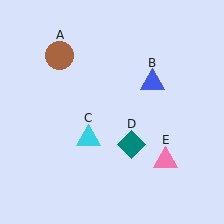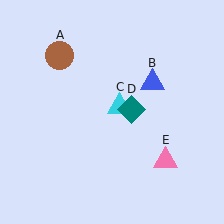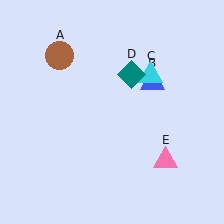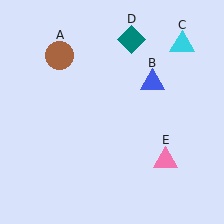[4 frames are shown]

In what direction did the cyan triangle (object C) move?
The cyan triangle (object C) moved up and to the right.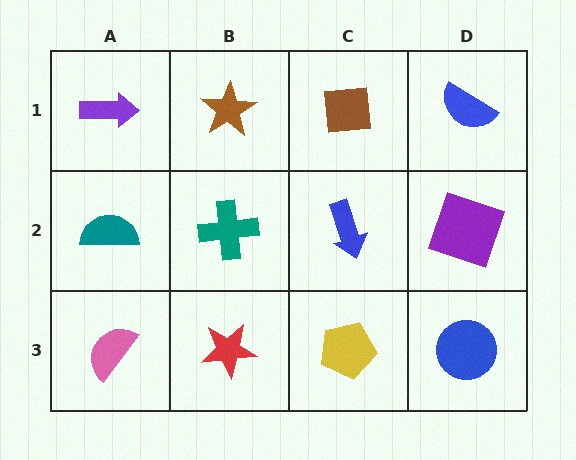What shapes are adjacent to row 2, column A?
A purple arrow (row 1, column A), a pink semicircle (row 3, column A), a teal cross (row 2, column B).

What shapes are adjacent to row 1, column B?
A teal cross (row 2, column B), a purple arrow (row 1, column A), a brown square (row 1, column C).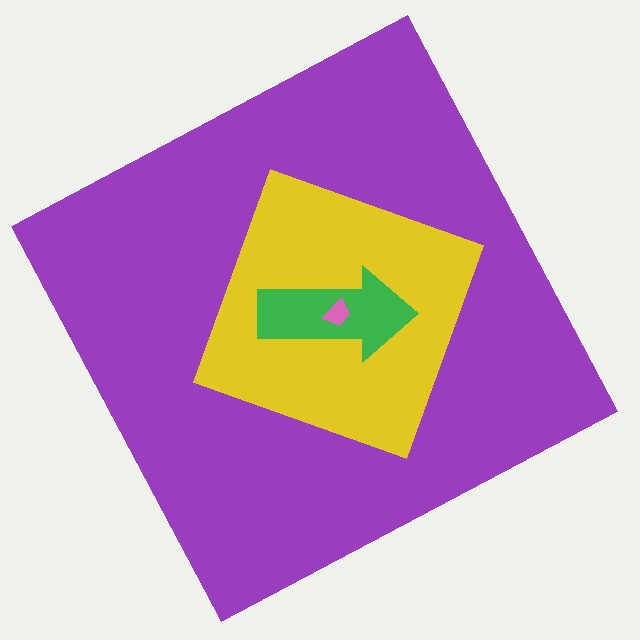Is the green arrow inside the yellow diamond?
Yes.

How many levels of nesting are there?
4.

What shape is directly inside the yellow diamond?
The green arrow.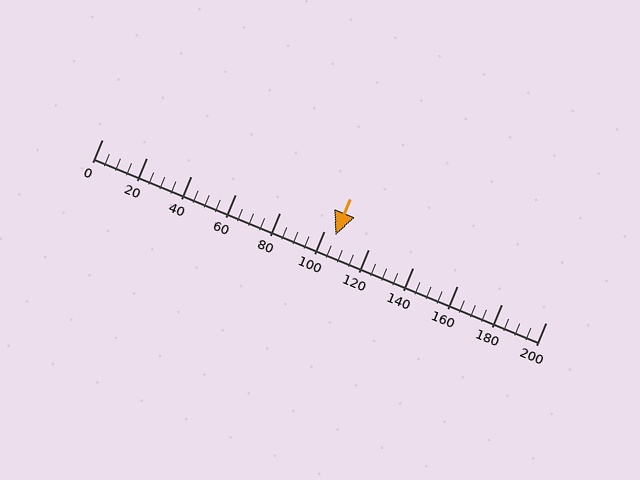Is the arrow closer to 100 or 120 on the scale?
The arrow is closer to 100.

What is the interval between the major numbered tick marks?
The major tick marks are spaced 20 units apart.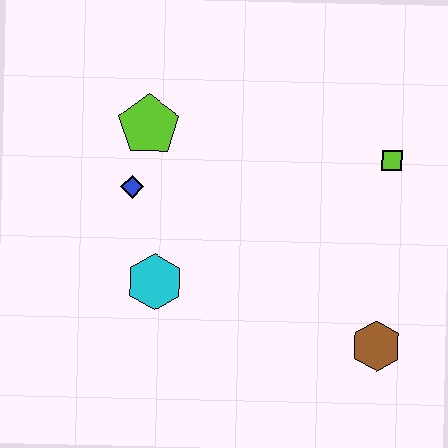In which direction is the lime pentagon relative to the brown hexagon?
The lime pentagon is to the left of the brown hexagon.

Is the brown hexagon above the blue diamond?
No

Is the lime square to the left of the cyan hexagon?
No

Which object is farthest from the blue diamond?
The brown hexagon is farthest from the blue diamond.